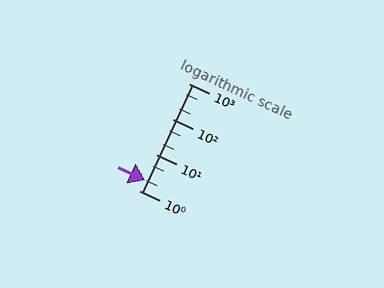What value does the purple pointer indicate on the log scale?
The pointer indicates approximately 2.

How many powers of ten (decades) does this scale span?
The scale spans 3 decades, from 1 to 1000.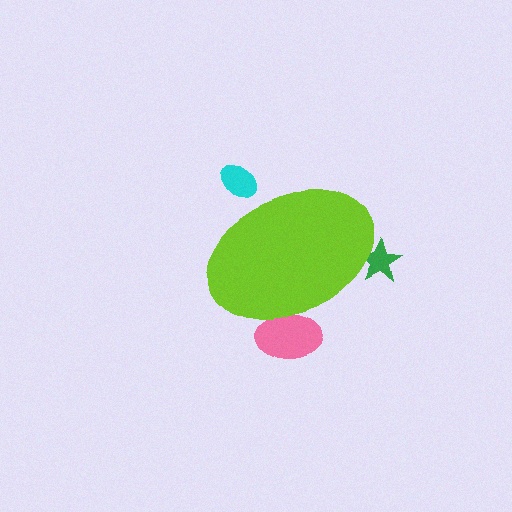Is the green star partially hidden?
Yes, the green star is partially hidden behind the lime ellipse.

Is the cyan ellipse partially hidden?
Yes, the cyan ellipse is partially hidden behind the lime ellipse.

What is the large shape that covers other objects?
A lime ellipse.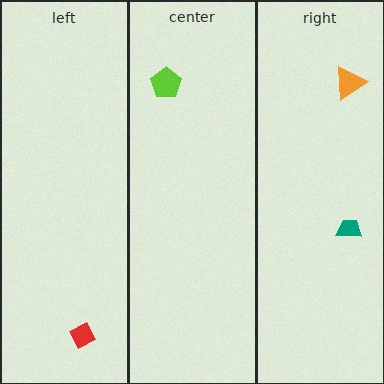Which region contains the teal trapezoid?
The right region.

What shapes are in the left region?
The red diamond.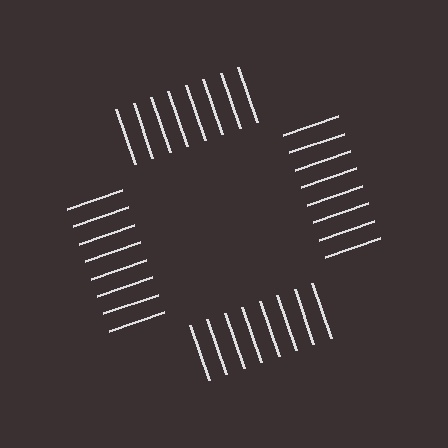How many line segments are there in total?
32 — 8 along each of the 4 edges.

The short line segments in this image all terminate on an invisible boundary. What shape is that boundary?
An illusory square — the line segments terminate on its edges but no continuous stroke is drawn.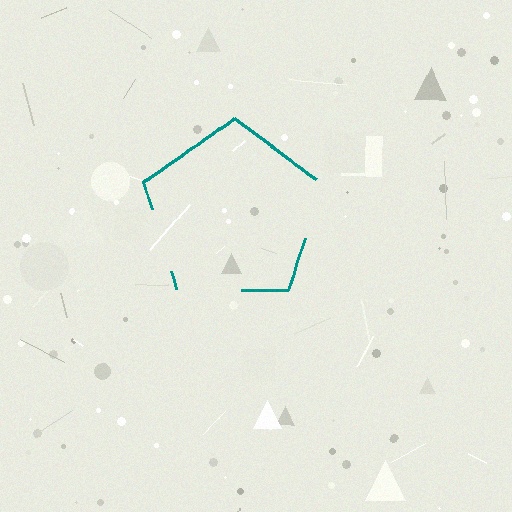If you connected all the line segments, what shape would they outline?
They would outline a pentagon.